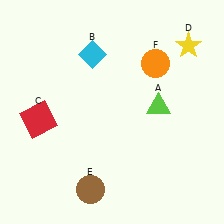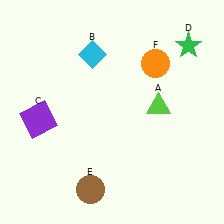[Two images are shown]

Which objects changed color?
C changed from red to purple. D changed from yellow to green.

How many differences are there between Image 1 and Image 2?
There are 2 differences between the two images.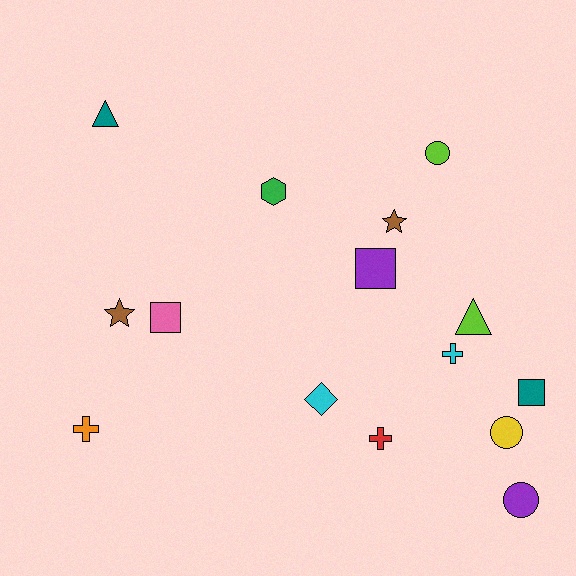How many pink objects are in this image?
There is 1 pink object.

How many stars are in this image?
There are 2 stars.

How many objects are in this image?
There are 15 objects.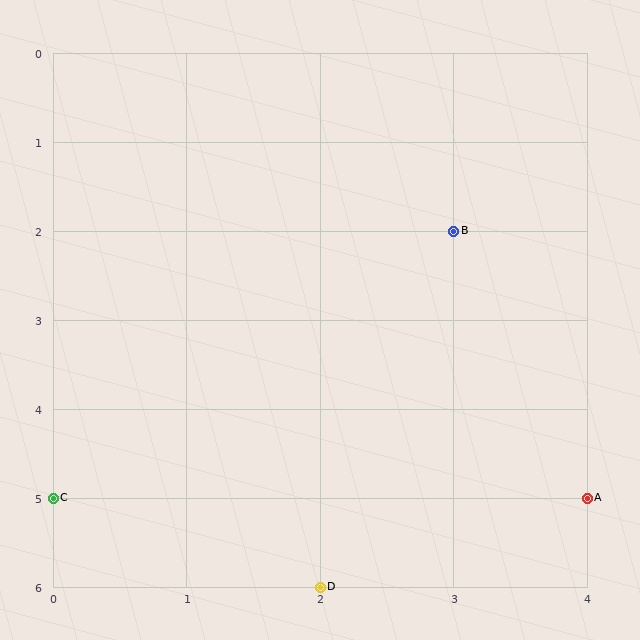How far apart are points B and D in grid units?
Points B and D are 1 column and 4 rows apart (about 4.1 grid units diagonally).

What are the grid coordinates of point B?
Point B is at grid coordinates (3, 2).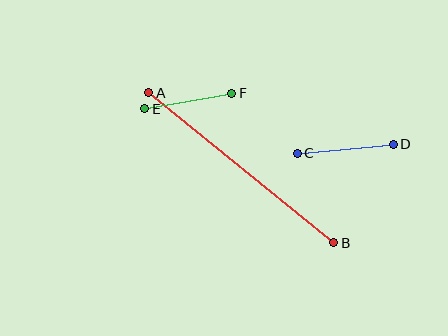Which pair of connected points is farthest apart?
Points A and B are farthest apart.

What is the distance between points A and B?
The distance is approximately 238 pixels.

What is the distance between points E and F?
The distance is approximately 88 pixels.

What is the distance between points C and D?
The distance is approximately 96 pixels.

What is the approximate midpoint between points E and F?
The midpoint is at approximately (188, 101) pixels.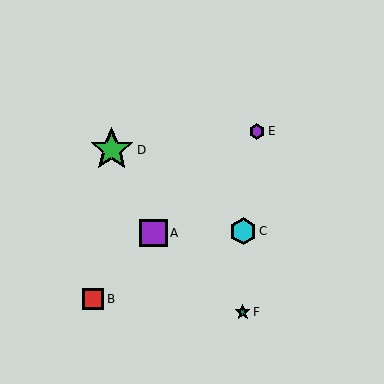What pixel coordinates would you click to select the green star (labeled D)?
Click at (112, 150) to select the green star D.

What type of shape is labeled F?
Shape F is a teal star.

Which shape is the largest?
The green star (labeled D) is the largest.